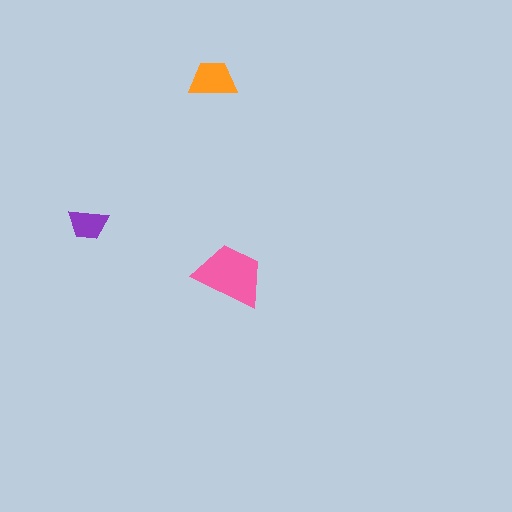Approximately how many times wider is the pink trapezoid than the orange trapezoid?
About 1.5 times wider.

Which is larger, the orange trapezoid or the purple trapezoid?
The orange one.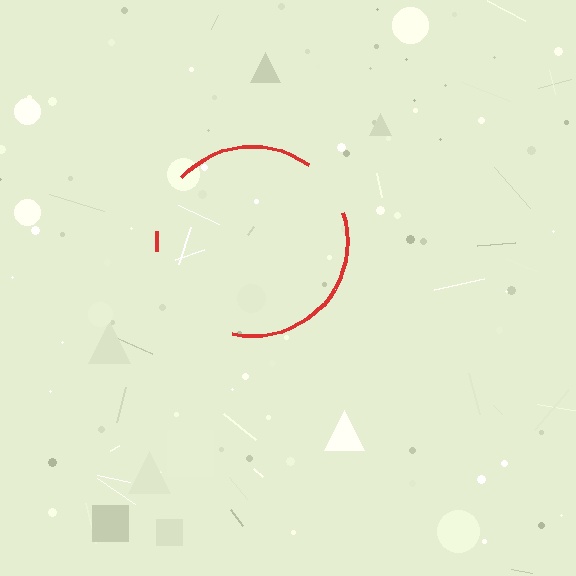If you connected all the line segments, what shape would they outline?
They would outline a circle.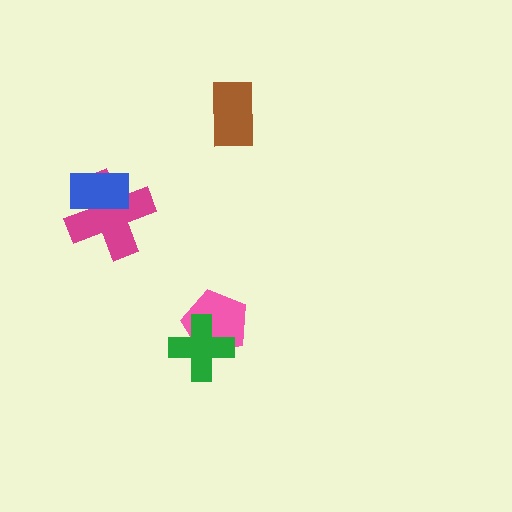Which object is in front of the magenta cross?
The blue rectangle is in front of the magenta cross.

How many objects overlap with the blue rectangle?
1 object overlaps with the blue rectangle.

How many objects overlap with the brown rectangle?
0 objects overlap with the brown rectangle.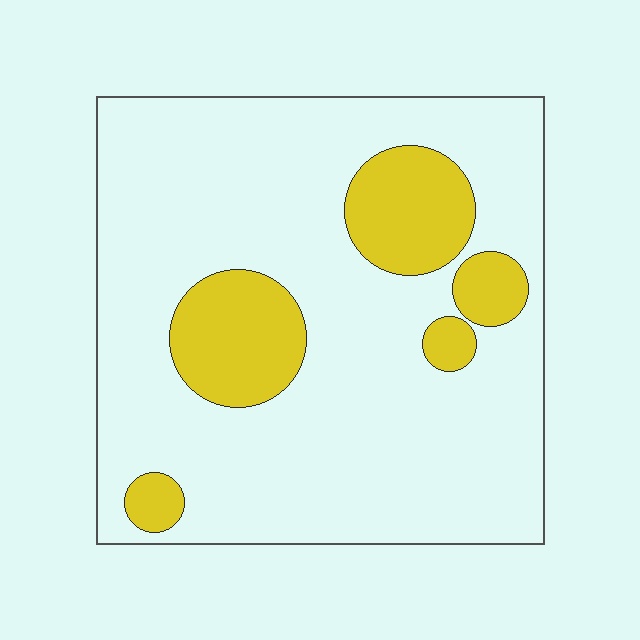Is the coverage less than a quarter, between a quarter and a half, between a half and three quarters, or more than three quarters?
Less than a quarter.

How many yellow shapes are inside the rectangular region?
5.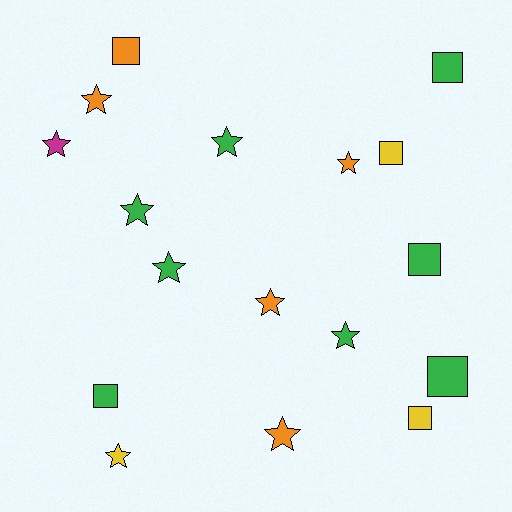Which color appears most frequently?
Green, with 8 objects.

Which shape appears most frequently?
Star, with 10 objects.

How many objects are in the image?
There are 17 objects.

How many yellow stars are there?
There is 1 yellow star.